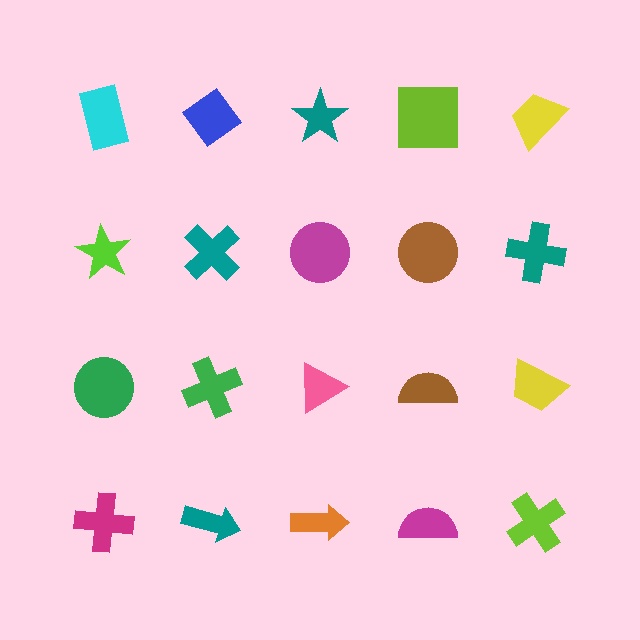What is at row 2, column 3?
A magenta circle.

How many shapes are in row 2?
5 shapes.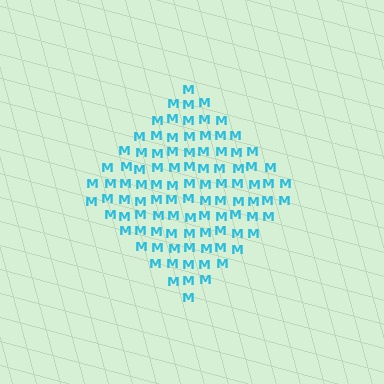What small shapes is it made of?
It is made of small letter M's.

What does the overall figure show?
The overall figure shows a diamond.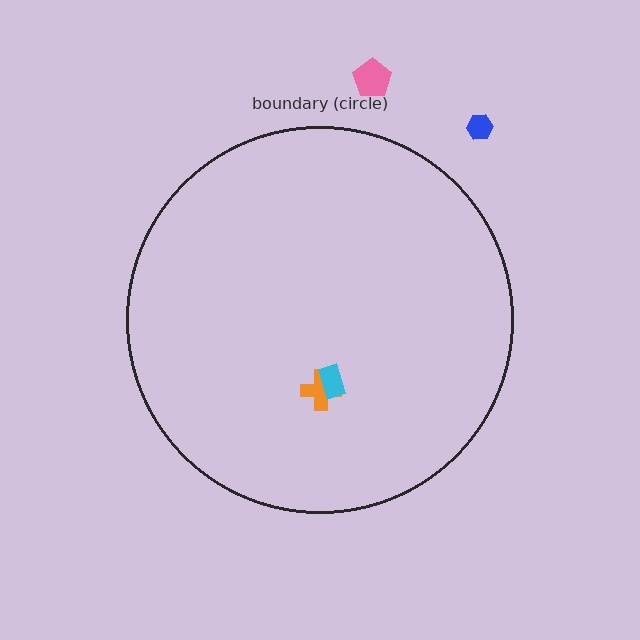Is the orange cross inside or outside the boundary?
Inside.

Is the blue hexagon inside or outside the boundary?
Outside.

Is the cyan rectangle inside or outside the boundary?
Inside.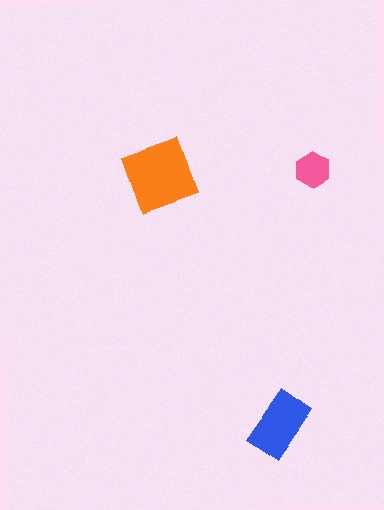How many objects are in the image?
There are 3 objects in the image.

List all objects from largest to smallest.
The orange square, the blue rectangle, the pink hexagon.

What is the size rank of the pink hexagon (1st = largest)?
3rd.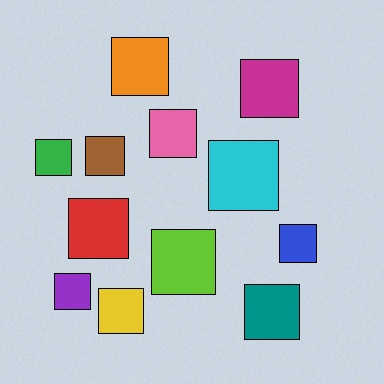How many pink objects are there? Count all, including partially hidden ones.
There is 1 pink object.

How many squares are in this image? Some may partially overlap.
There are 12 squares.